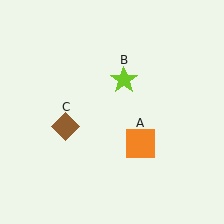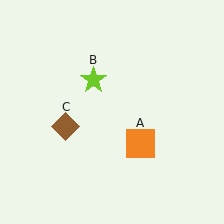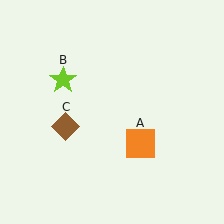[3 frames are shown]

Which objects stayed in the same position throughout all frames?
Orange square (object A) and brown diamond (object C) remained stationary.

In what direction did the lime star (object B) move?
The lime star (object B) moved left.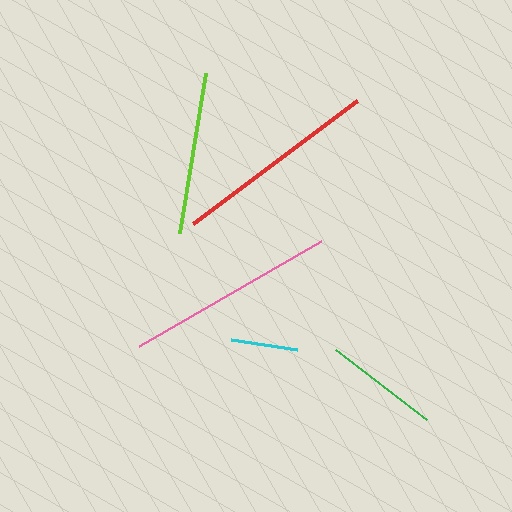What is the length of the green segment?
The green segment is approximately 115 pixels long.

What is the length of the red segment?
The red segment is approximately 205 pixels long.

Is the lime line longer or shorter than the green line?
The lime line is longer than the green line.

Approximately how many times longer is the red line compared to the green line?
The red line is approximately 1.8 times the length of the green line.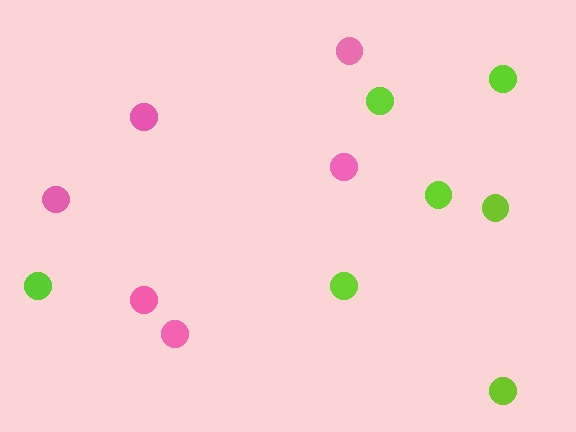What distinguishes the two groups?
There are 2 groups: one group of pink circles (6) and one group of lime circles (7).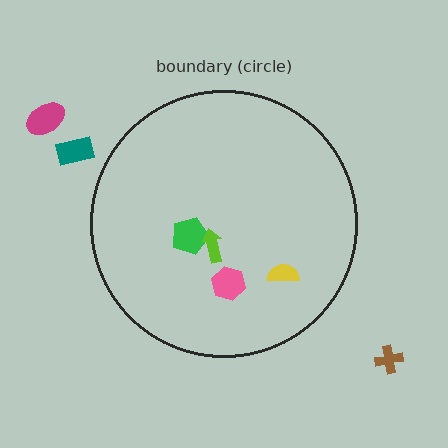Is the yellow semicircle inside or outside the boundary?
Inside.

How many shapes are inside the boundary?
4 inside, 3 outside.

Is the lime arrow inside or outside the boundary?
Inside.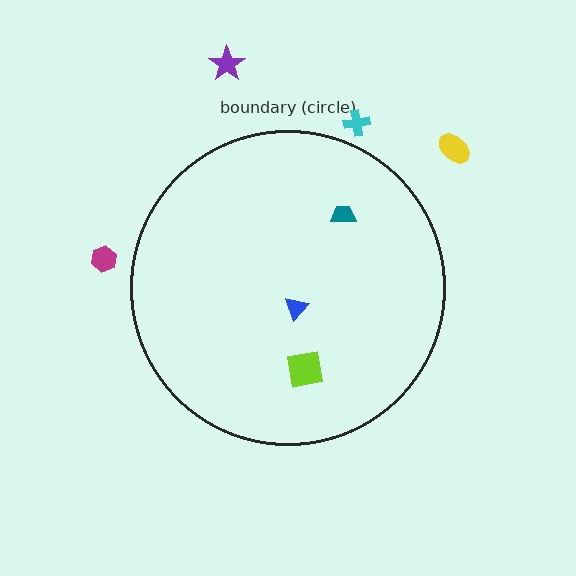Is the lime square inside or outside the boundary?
Inside.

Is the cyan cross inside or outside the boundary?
Outside.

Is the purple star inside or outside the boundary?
Outside.